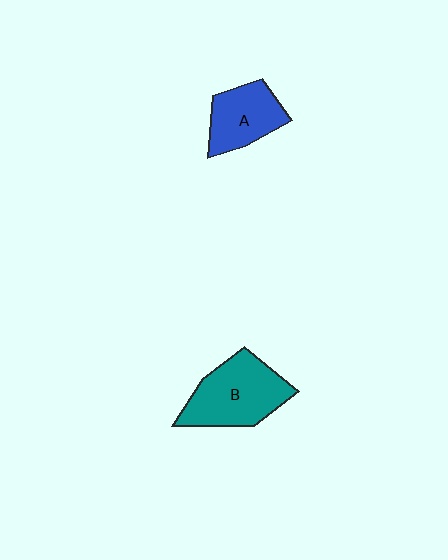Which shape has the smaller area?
Shape A (blue).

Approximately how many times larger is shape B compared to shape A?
Approximately 1.4 times.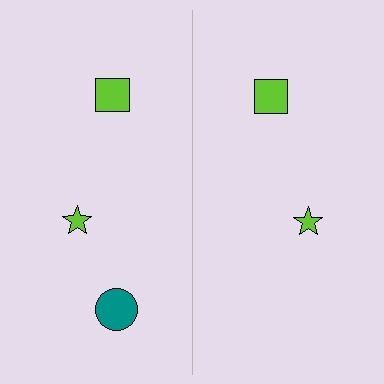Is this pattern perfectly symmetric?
No, the pattern is not perfectly symmetric. A teal circle is missing from the right side.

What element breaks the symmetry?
A teal circle is missing from the right side.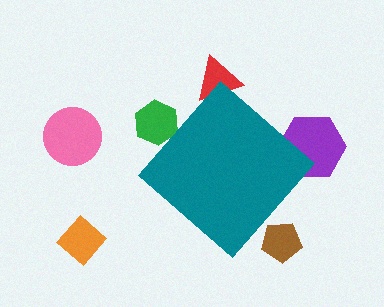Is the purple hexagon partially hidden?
Yes, the purple hexagon is partially hidden behind the teal diamond.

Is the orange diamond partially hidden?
No, the orange diamond is fully visible.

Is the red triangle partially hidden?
Yes, the red triangle is partially hidden behind the teal diamond.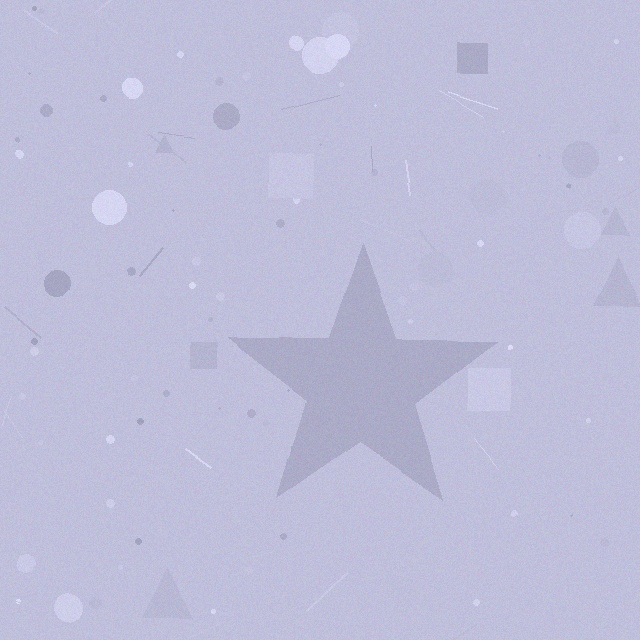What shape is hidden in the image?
A star is hidden in the image.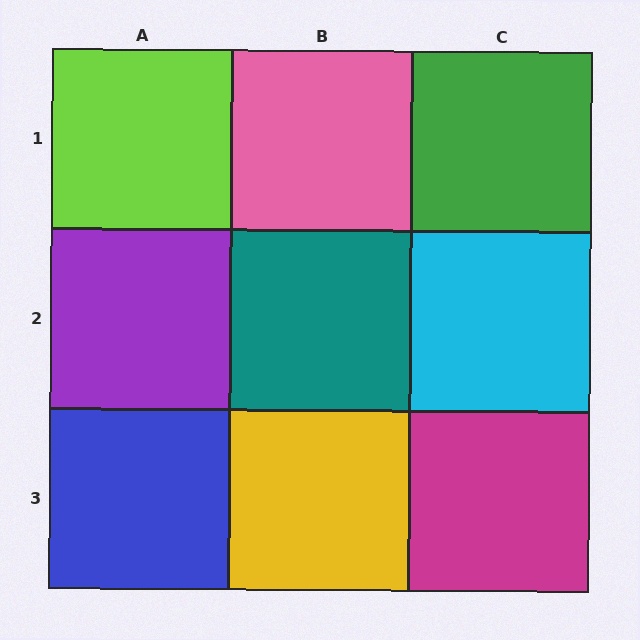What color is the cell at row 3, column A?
Blue.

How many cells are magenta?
1 cell is magenta.